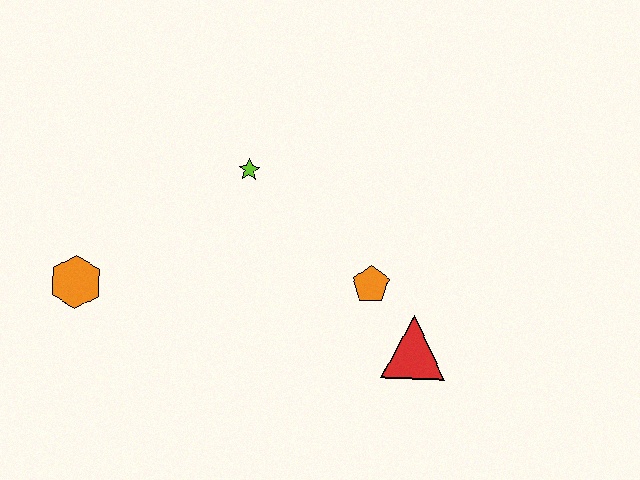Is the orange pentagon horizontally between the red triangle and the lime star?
Yes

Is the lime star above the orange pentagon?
Yes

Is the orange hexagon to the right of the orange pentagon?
No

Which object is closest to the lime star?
The orange pentagon is closest to the lime star.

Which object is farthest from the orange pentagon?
The orange hexagon is farthest from the orange pentagon.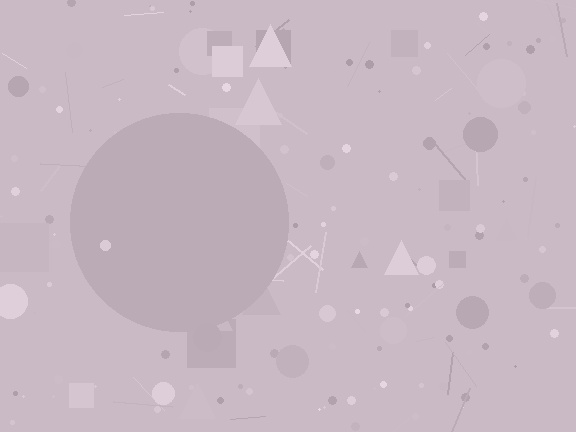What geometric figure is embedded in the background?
A circle is embedded in the background.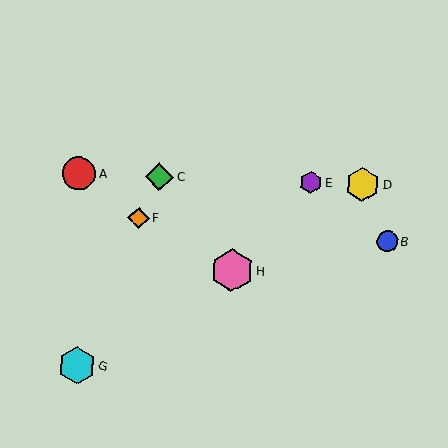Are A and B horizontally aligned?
No, A is at y≈174 and B is at y≈241.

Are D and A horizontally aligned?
Yes, both are at y≈184.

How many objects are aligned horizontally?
4 objects (A, C, D, E) are aligned horizontally.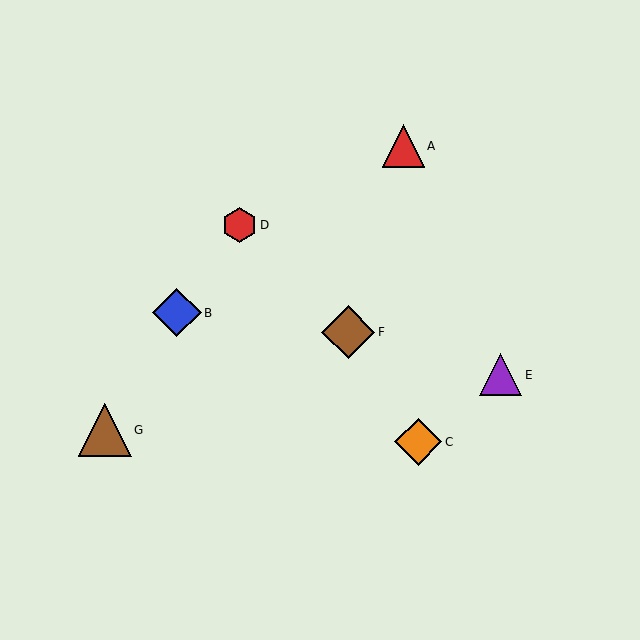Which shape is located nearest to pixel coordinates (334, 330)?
The brown diamond (labeled F) at (348, 332) is nearest to that location.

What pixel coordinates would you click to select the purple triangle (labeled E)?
Click at (501, 375) to select the purple triangle E.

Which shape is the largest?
The brown diamond (labeled F) is the largest.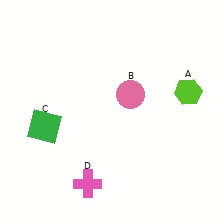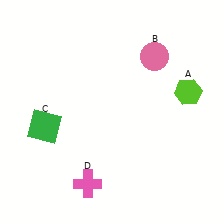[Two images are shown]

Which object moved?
The pink circle (B) moved up.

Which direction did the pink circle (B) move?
The pink circle (B) moved up.